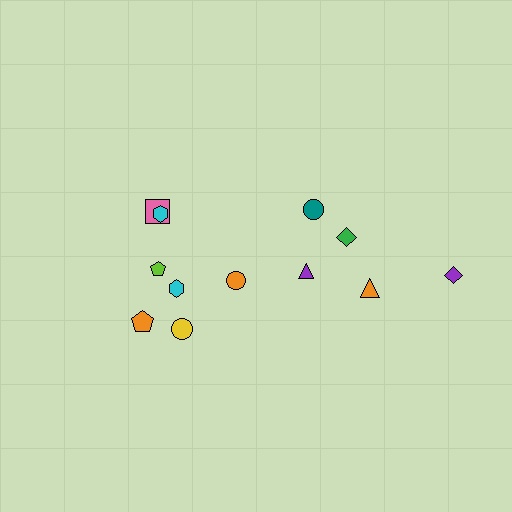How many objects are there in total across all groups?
There are 12 objects.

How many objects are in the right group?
There are 5 objects.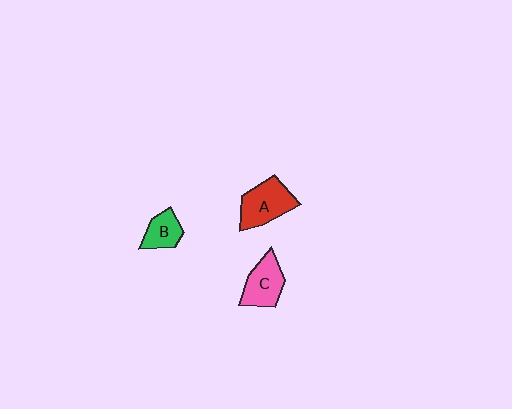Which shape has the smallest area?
Shape B (green).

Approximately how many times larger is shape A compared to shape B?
Approximately 1.6 times.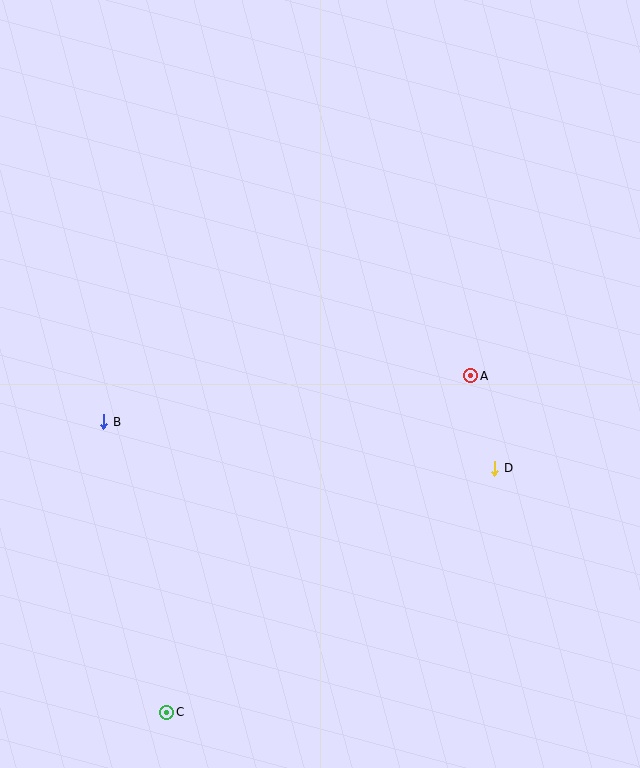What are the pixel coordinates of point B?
Point B is at (104, 422).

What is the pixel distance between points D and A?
The distance between D and A is 96 pixels.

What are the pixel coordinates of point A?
Point A is at (471, 376).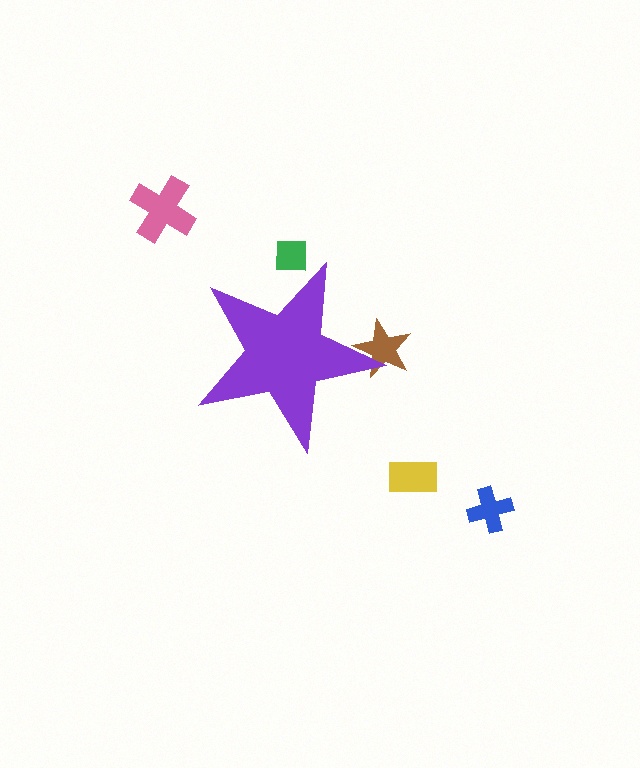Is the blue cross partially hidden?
No, the blue cross is fully visible.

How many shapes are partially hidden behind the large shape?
2 shapes are partially hidden.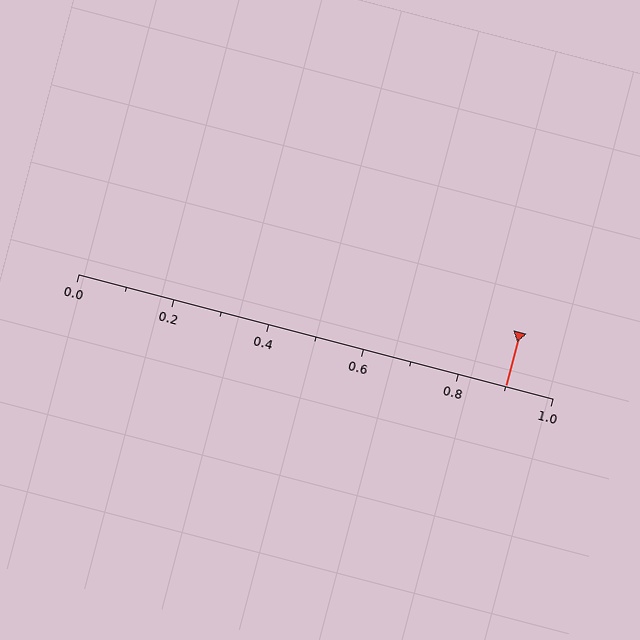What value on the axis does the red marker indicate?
The marker indicates approximately 0.9.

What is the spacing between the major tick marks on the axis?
The major ticks are spaced 0.2 apart.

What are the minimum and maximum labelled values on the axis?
The axis runs from 0.0 to 1.0.